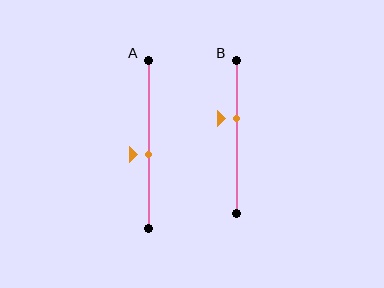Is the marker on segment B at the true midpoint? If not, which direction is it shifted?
No, the marker on segment B is shifted upward by about 12% of the segment length.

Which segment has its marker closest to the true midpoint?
Segment A has its marker closest to the true midpoint.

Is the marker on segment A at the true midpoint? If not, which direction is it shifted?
No, the marker on segment A is shifted downward by about 7% of the segment length.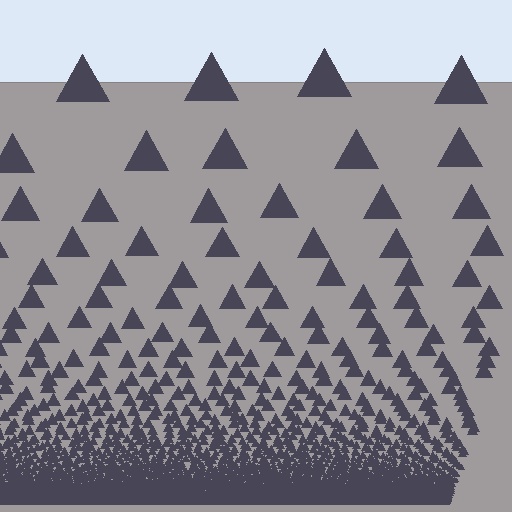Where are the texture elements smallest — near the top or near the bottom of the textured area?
Near the bottom.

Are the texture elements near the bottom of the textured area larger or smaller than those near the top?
Smaller. The gradient is inverted — elements near the bottom are smaller and denser.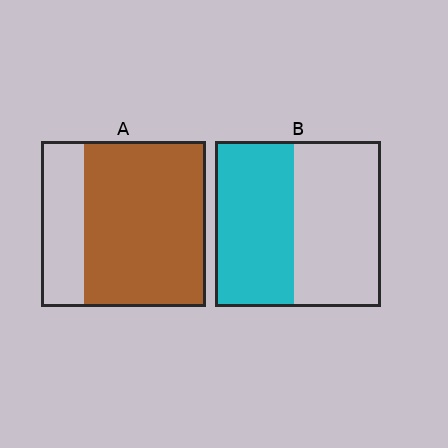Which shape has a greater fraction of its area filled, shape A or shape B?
Shape A.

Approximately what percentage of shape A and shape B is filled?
A is approximately 75% and B is approximately 50%.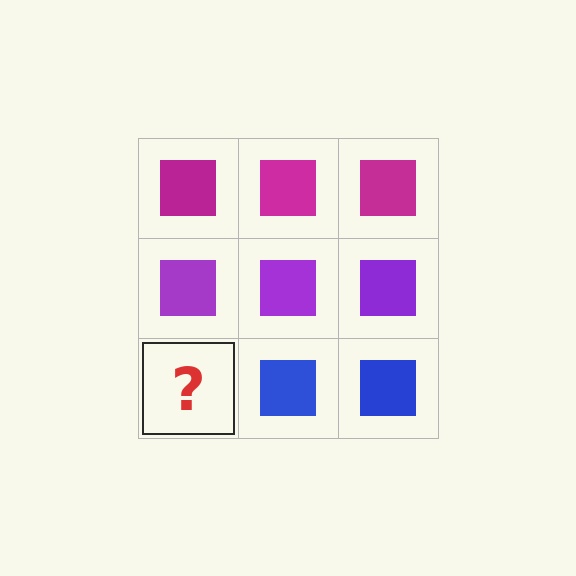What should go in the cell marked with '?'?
The missing cell should contain a blue square.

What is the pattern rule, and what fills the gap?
The rule is that each row has a consistent color. The gap should be filled with a blue square.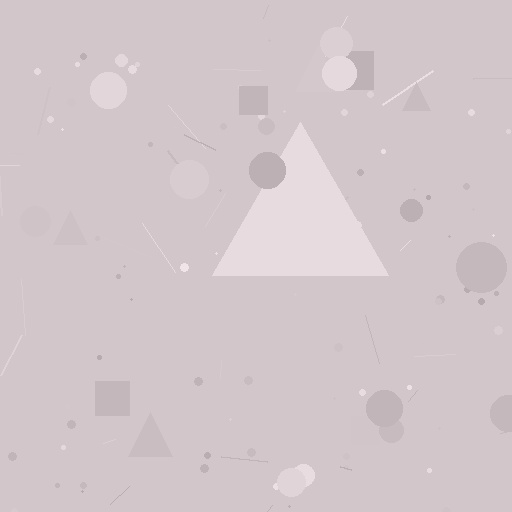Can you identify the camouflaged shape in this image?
The camouflaged shape is a triangle.